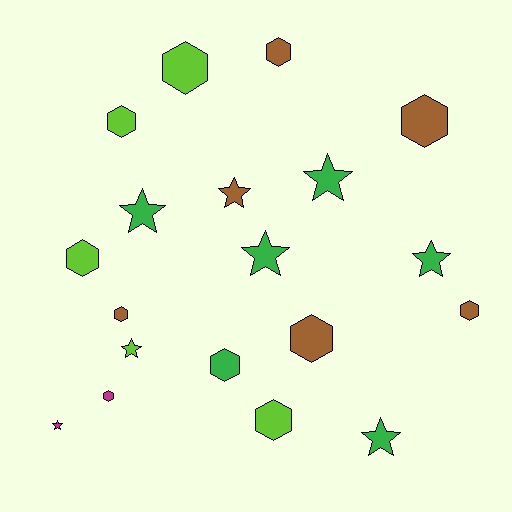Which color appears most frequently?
Brown, with 6 objects.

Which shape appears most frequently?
Hexagon, with 11 objects.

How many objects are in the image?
There are 19 objects.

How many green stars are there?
There are 5 green stars.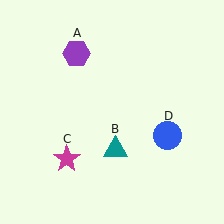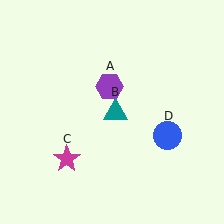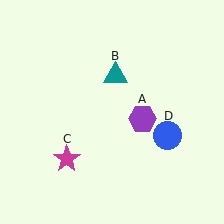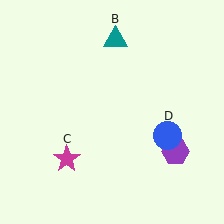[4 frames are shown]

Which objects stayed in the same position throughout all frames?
Magenta star (object C) and blue circle (object D) remained stationary.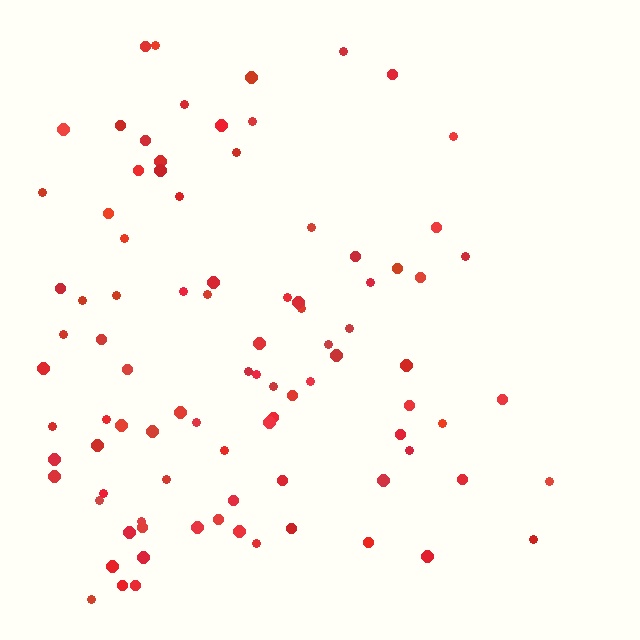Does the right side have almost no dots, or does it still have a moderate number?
Still a moderate number, just noticeably fewer than the left.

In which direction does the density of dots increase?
From right to left, with the left side densest.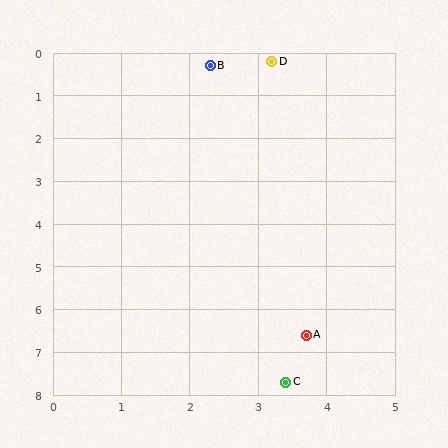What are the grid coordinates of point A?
Point A is at approximately (3.7, 6.6).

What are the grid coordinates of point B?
Point B is at approximately (2.3, 0.3).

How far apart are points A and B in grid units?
Points A and B are about 6.5 grid units apart.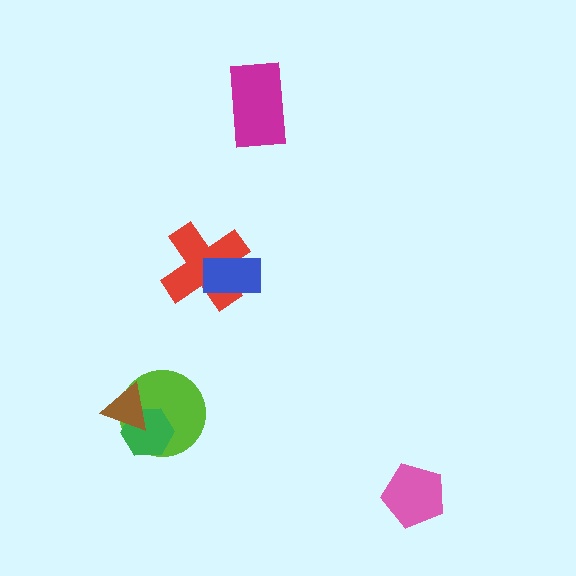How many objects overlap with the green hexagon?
2 objects overlap with the green hexagon.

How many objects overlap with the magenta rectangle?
0 objects overlap with the magenta rectangle.